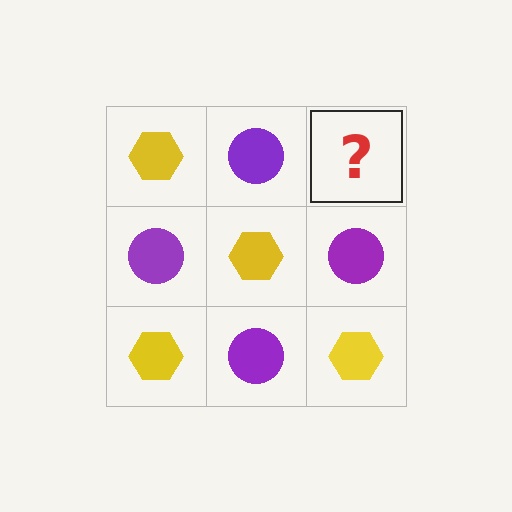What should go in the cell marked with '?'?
The missing cell should contain a yellow hexagon.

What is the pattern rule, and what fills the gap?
The rule is that it alternates yellow hexagon and purple circle in a checkerboard pattern. The gap should be filled with a yellow hexagon.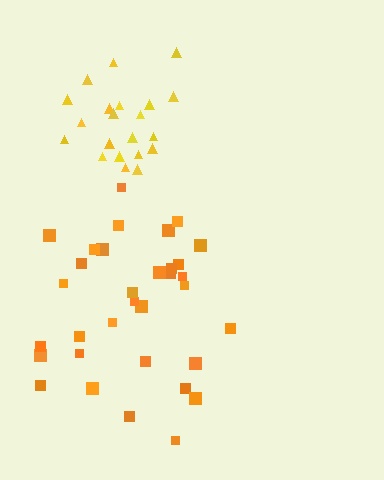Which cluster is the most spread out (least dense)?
Orange.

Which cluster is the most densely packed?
Yellow.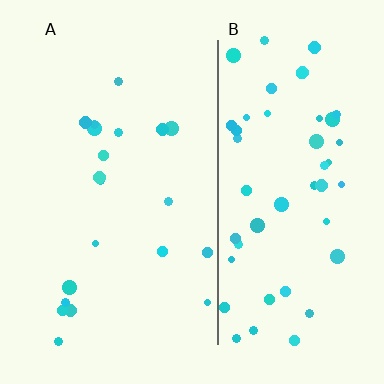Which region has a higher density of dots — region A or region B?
B (the right).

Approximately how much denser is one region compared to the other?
Approximately 2.6× — region B over region A.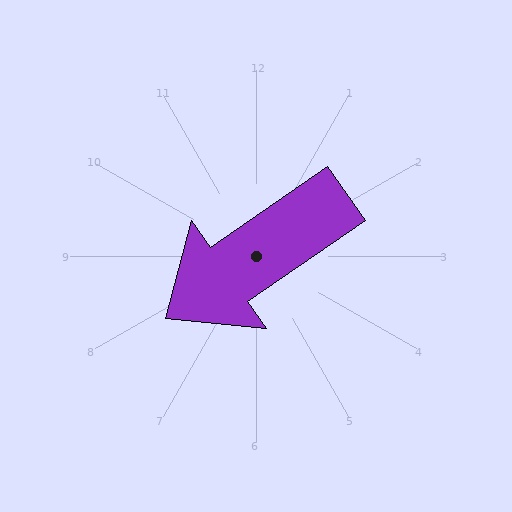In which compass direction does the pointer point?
Southwest.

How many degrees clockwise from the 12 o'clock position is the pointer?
Approximately 235 degrees.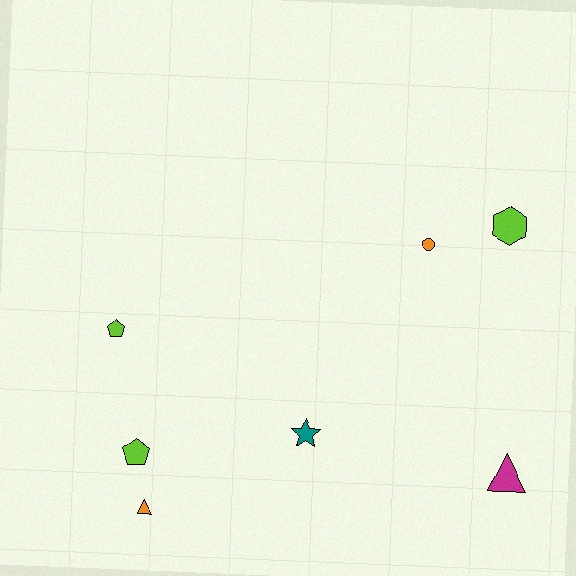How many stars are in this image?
There is 1 star.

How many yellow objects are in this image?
There are no yellow objects.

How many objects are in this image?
There are 7 objects.